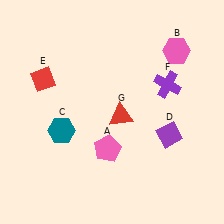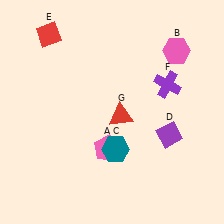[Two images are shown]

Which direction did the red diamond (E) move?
The red diamond (E) moved up.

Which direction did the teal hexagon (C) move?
The teal hexagon (C) moved right.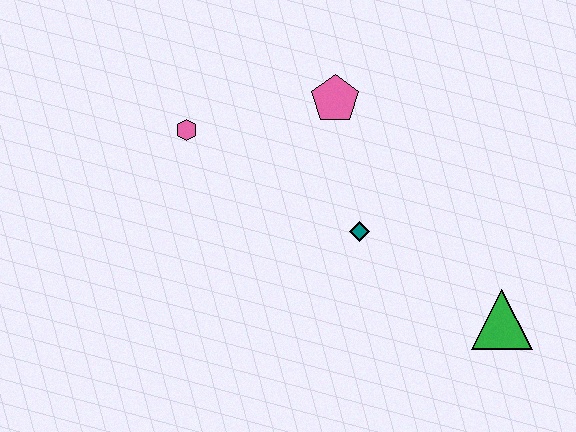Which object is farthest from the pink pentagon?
The green triangle is farthest from the pink pentagon.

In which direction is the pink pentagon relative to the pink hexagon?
The pink pentagon is to the right of the pink hexagon.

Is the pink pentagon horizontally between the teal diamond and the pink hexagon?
Yes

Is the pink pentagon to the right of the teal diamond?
No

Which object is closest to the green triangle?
The teal diamond is closest to the green triangle.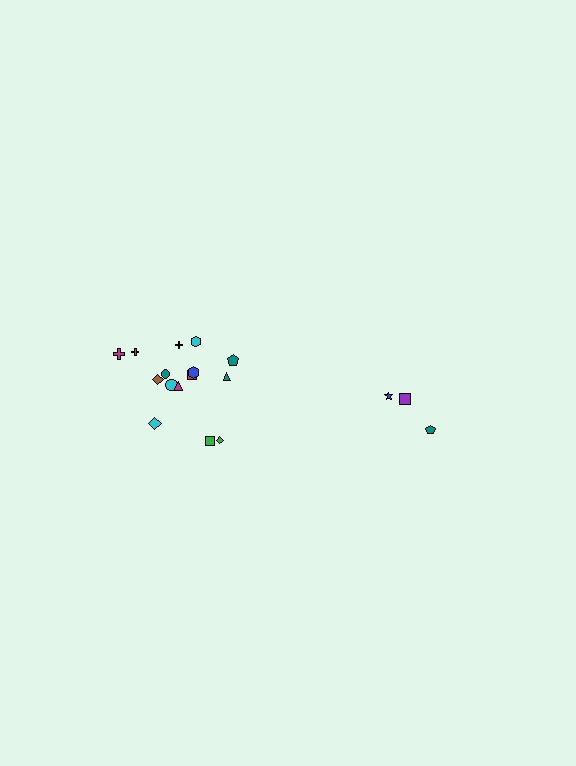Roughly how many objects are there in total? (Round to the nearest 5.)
Roughly 20 objects in total.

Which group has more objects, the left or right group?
The left group.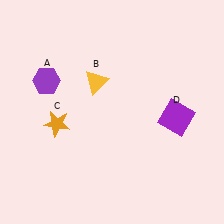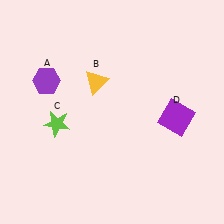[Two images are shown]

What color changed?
The star (C) changed from orange in Image 1 to lime in Image 2.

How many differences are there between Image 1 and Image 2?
There is 1 difference between the two images.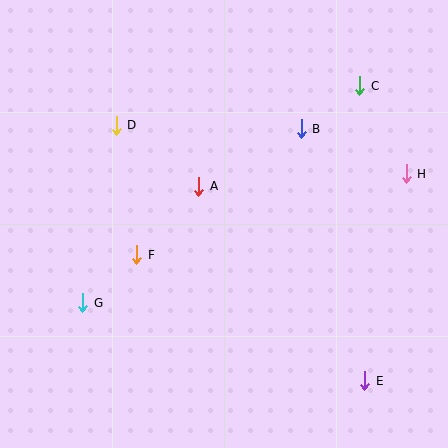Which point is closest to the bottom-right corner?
Point E is closest to the bottom-right corner.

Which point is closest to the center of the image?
Point A at (199, 186) is closest to the center.